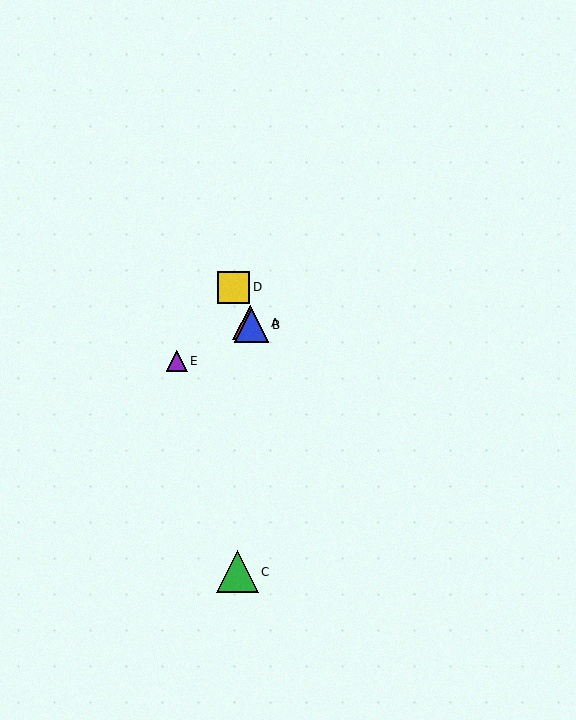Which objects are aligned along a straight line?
Objects A, B, D are aligned along a straight line.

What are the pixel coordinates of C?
Object C is at (237, 572).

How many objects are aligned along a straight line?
3 objects (A, B, D) are aligned along a straight line.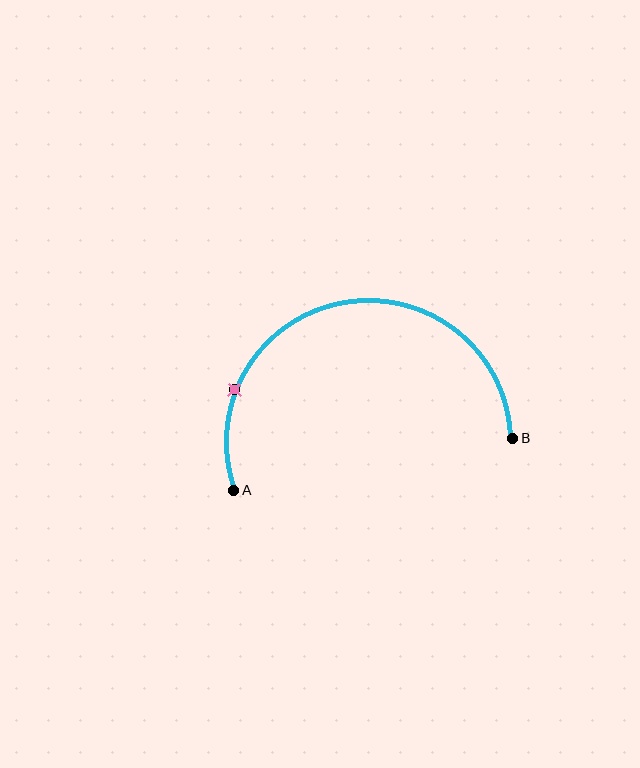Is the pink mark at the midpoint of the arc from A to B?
No. The pink mark lies on the arc but is closer to endpoint A. The arc midpoint would be at the point on the curve equidistant along the arc from both A and B.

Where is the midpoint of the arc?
The arc midpoint is the point on the curve farthest from the straight line joining A and B. It sits above that line.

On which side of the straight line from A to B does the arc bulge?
The arc bulges above the straight line connecting A and B.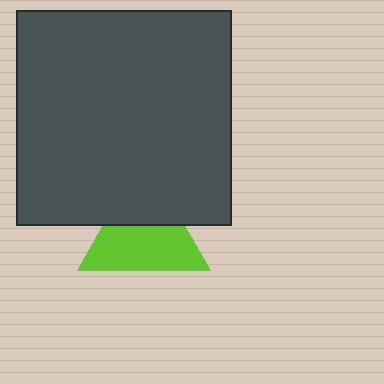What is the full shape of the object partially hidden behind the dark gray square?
The partially hidden object is a lime triangle.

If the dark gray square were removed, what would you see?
You would see the complete lime triangle.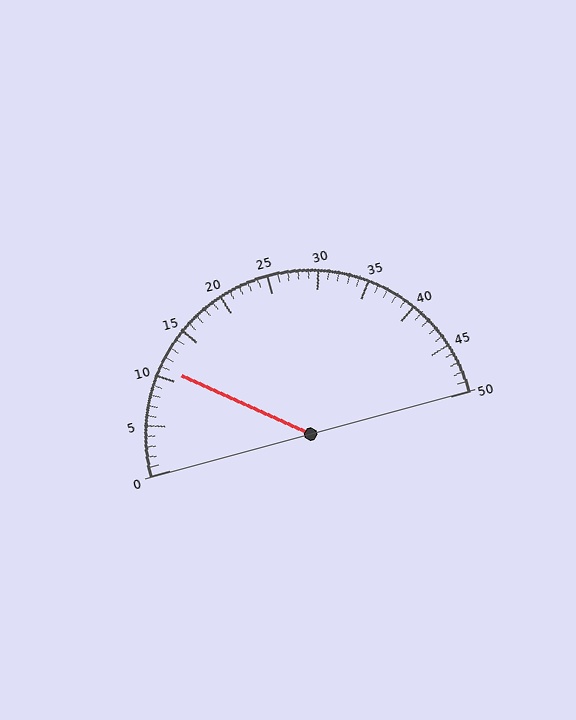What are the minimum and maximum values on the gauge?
The gauge ranges from 0 to 50.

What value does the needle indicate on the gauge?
The needle indicates approximately 11.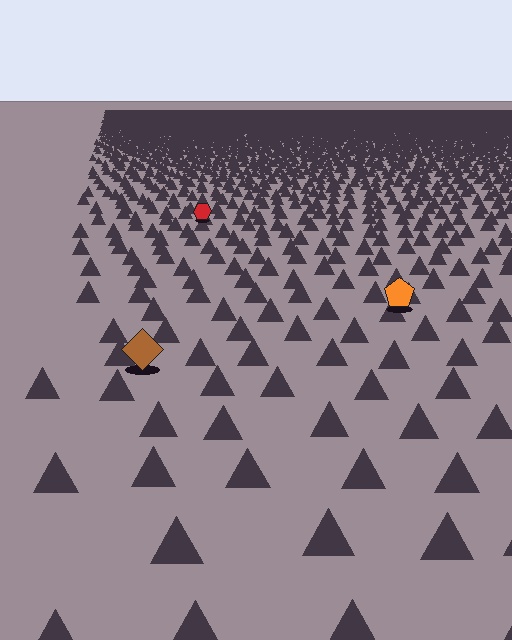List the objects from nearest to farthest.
From nearest to farthest: the brown diamond, the orange pentagon, the red hexagon.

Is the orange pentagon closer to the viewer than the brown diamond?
No. The brown diamond is closer — you can tell from the texture gradient: the ground texture is coarser near it.